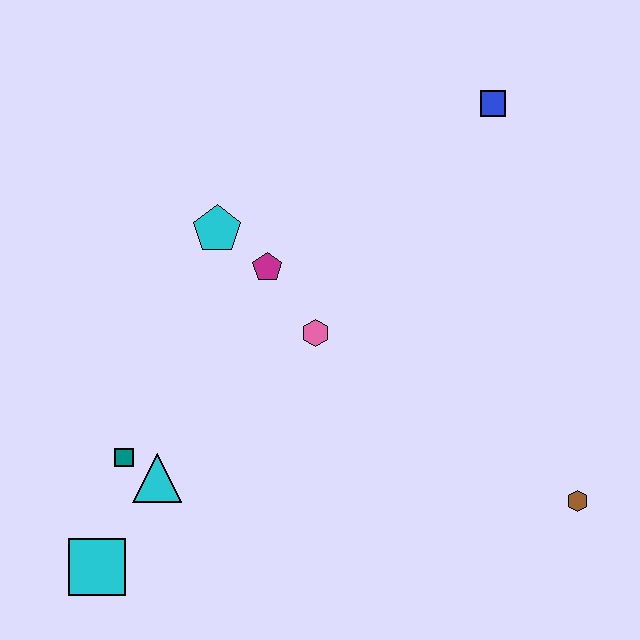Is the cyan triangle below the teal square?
Yes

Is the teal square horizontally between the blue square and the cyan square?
Yes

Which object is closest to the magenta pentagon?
The cyan pentagon is closest to the magenta pentagon.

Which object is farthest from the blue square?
The cyan square is farthest from the blue square.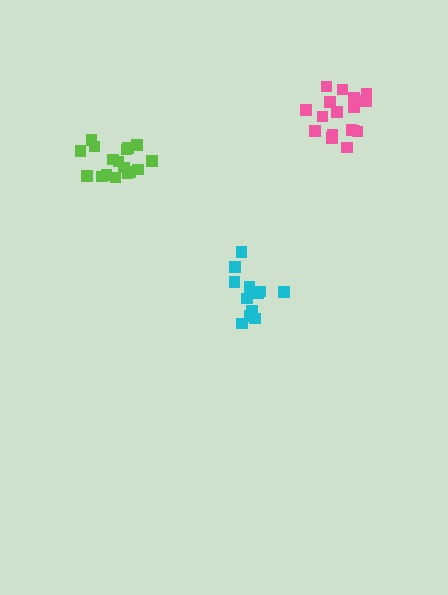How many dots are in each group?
Group 1: 17 dots, Group 2: 17 dots, Group 3: 12 dots (46 total).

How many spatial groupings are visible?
There are 3 spatial groupings.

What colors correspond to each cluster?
The clusters are colored: lime, pink, cyan.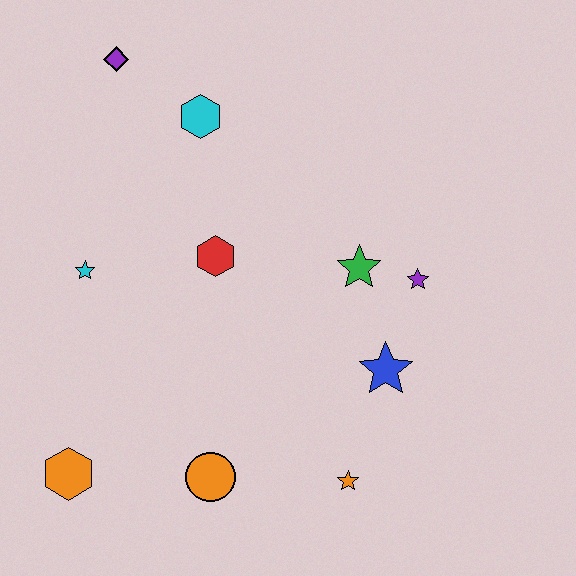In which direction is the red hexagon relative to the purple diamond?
The red hexagon is below the purple diamond.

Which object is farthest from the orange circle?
The purple diamond is farthest from the orange circle.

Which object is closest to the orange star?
The blue star is closest to the orange star.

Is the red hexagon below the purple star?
No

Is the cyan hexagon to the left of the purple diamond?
No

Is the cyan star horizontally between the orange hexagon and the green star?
Yes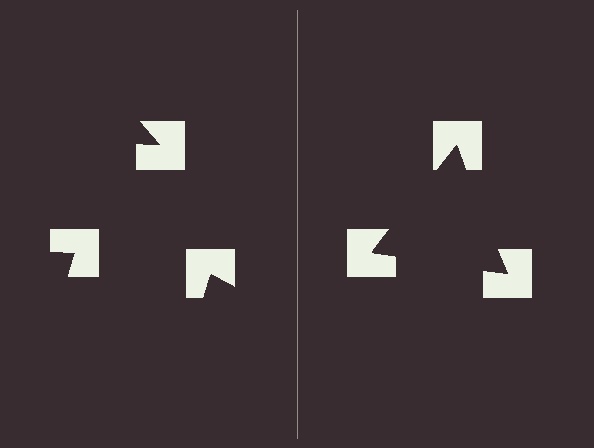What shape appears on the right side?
An illusory triangle.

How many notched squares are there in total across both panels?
6 — 3 on each side.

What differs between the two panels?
The notched squares are positioned identically on both sides; only the wedge orientations differ. On the right they align to a triangle; on the left they are misaligned.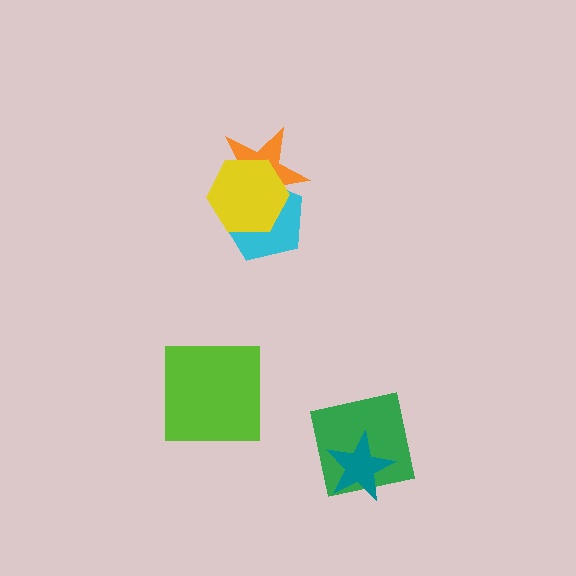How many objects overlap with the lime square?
0 objects overlap with the lime square.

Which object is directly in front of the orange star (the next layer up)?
The cyan pentagon is directly in front of the orange star.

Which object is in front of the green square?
The teal star is in front of the green square.